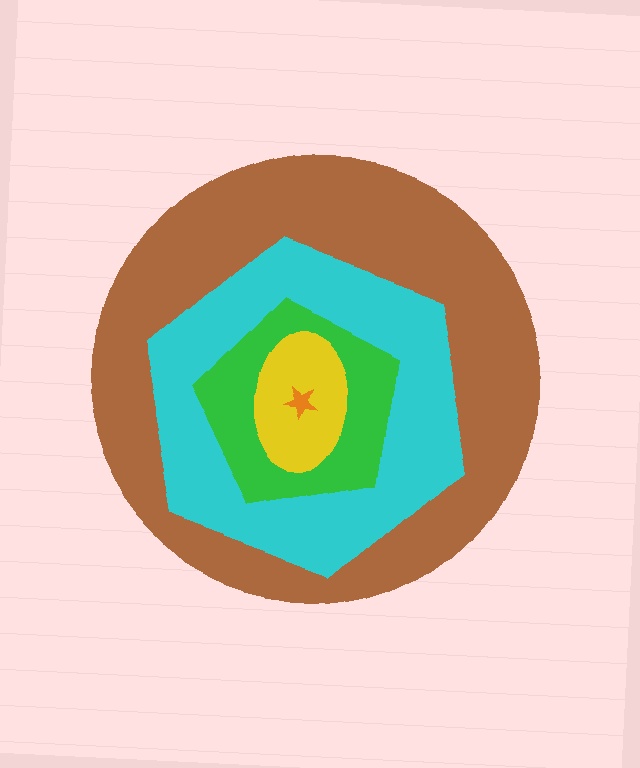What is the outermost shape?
The brown circle.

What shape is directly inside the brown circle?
The cyan hexagon.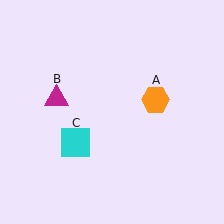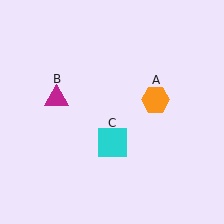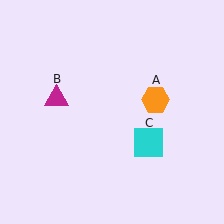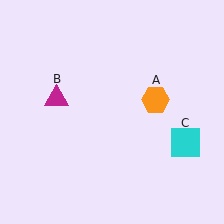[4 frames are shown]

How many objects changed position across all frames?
1 object changed position: cyan square (object C).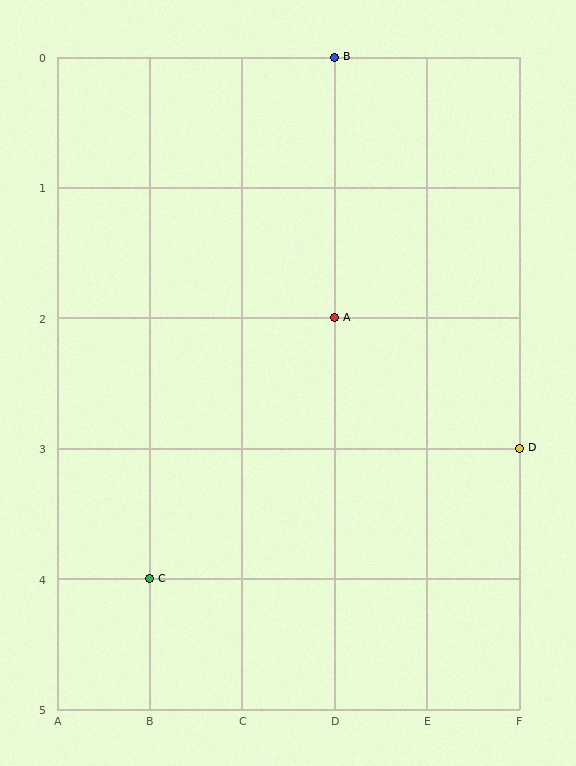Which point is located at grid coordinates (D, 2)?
Point A is at (D, 2).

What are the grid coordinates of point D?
Point D is at grid coordinates (F, 3).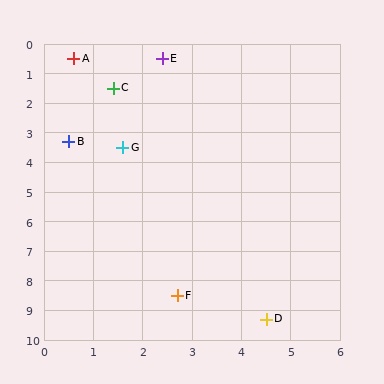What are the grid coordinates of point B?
Point B is at approximately (0.5, 3.3).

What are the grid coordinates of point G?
Point G is at approximately (1.6, 3.5).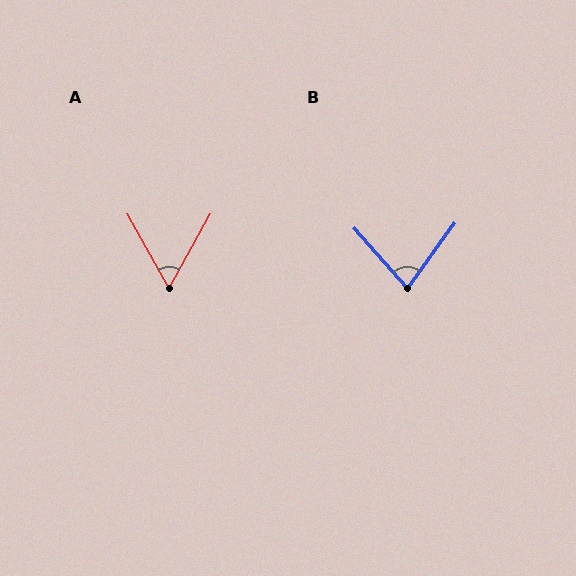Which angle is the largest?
B, at approximately 78 degrees.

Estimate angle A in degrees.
Approximately 58 degrees.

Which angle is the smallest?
A, at approximately 58 degrees.